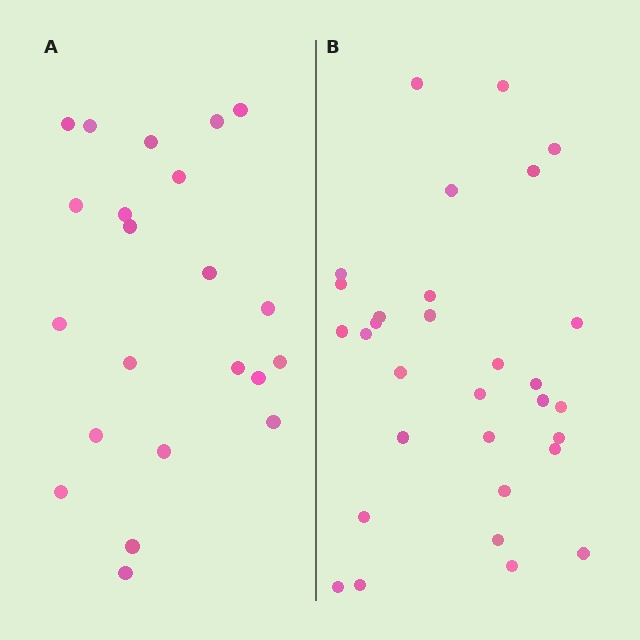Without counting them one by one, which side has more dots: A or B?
Region B (the right region) has more dots.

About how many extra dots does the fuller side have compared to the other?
Region B has roughly 8 or so more dots than region A.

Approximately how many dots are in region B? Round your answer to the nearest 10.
About 30 dots. (The exact count is 31, which rounds to 30.)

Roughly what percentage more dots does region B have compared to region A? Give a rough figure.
About 40% more.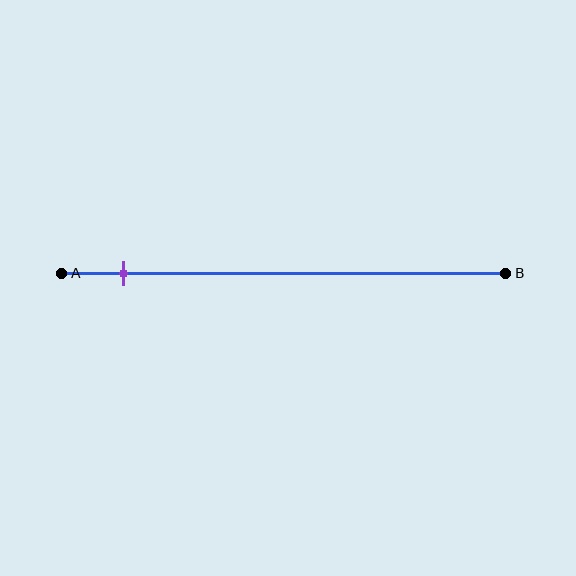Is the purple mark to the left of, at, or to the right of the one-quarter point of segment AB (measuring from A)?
The purple mark is to the left of the one-quarter point of segment AB.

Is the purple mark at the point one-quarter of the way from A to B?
No, the mark is at about 15% from A, not at the 25% one-quarter point.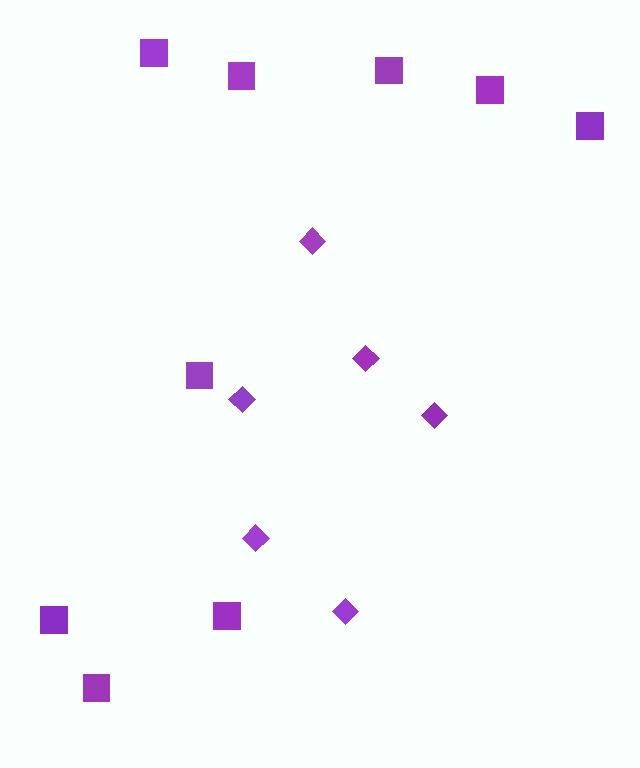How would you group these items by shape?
There are 2 groups: one group of squares (9) and one group of diamonds (6).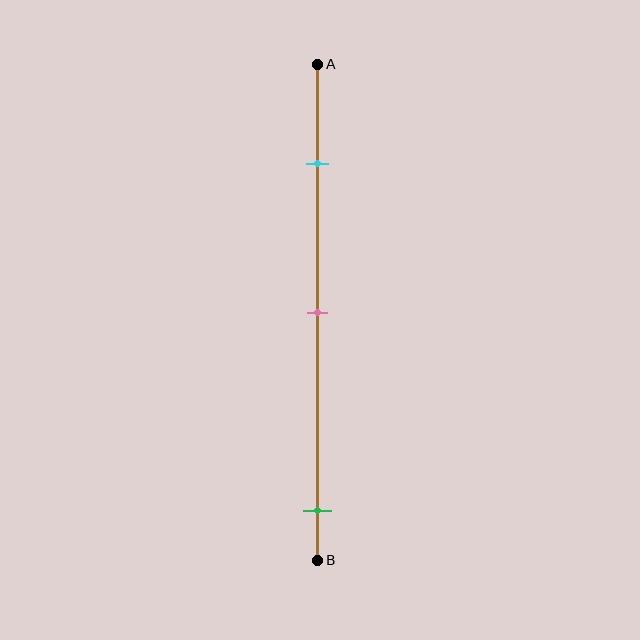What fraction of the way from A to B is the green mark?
The green mark is approximately 90% (0.9) of the way from A to B.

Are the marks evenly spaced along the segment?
No, the marks are not evenly spaced.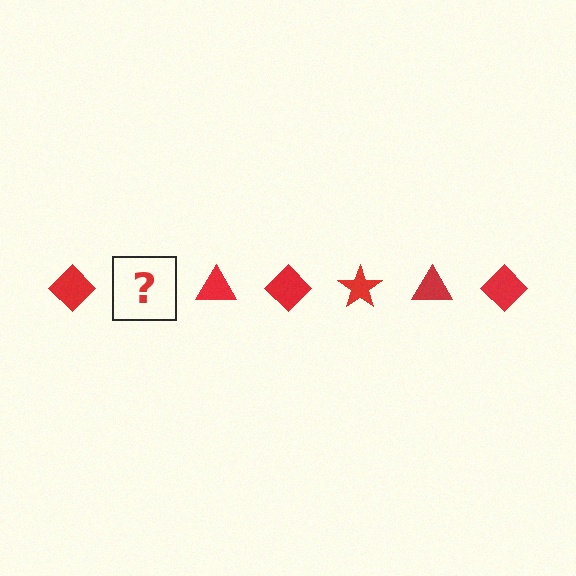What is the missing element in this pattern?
The missing element is a red star.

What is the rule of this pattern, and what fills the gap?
The rule is that the pattern cycles through diamond, star, triangle shapes in red. The gap should be filled with a red star.